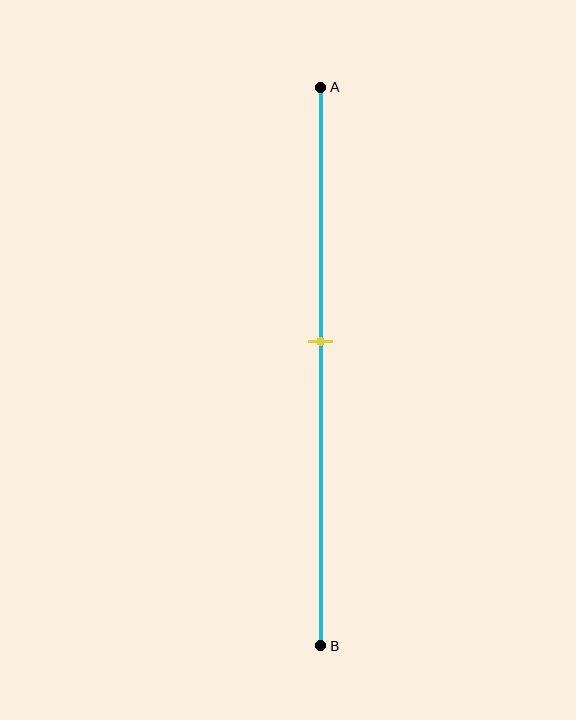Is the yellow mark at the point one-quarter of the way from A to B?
No, the mark is at about 45% from A, not at the 25% one-quarter point.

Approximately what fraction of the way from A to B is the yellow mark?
The yellow mark is approximately 45% of the way from A to B.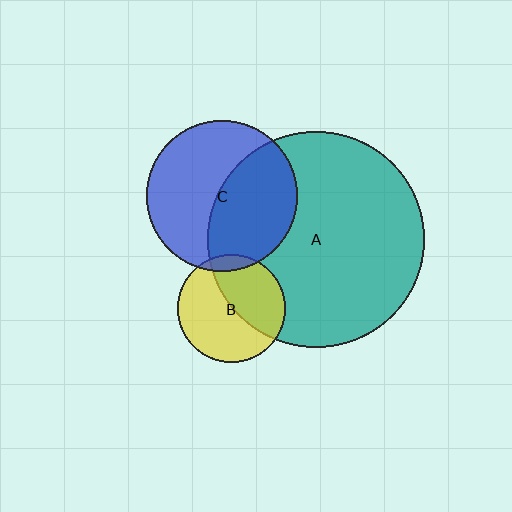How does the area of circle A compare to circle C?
Approximately 2.1 times.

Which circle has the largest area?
Circle A (teal).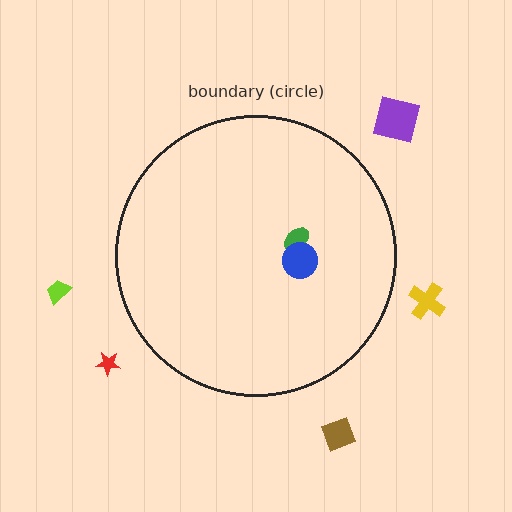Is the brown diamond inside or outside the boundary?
Outside.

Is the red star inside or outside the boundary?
Outside.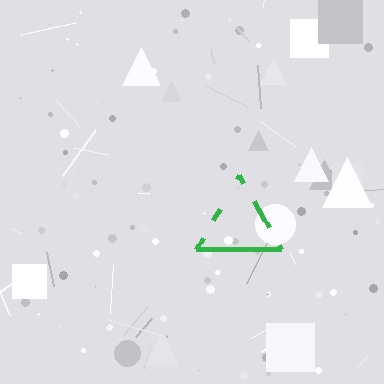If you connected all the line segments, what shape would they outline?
They would outline a triangle.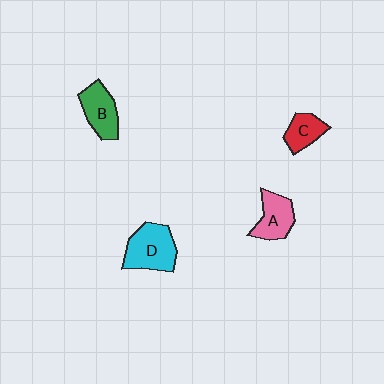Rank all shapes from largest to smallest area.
From largest to smallest: D (cyan), B (green), A (pink), C (red).